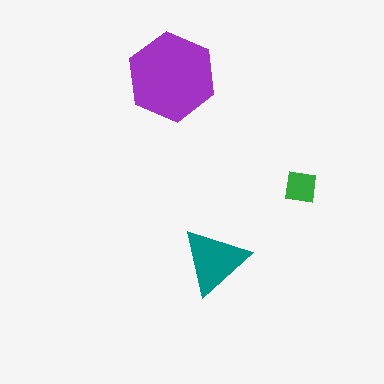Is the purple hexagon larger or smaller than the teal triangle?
Larger.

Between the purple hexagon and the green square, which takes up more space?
The purple hexagon.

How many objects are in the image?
There are 3 objects in the image.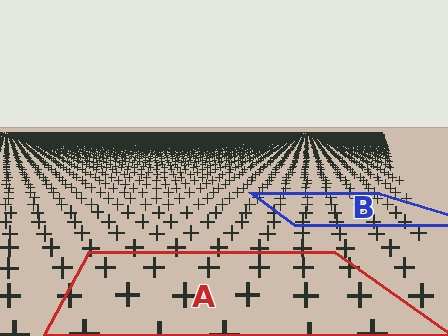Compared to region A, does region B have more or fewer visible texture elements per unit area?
Region B has more texture elements per unit area — they are packed more densely because it is farther away.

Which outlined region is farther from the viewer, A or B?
Region B is farther from the viewer — the texture elements inside it appear smaller and more densely packed.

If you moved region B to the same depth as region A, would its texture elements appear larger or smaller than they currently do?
They would appear larger. At a closer depth, the same texture elements are projected at a bigger on-screen size.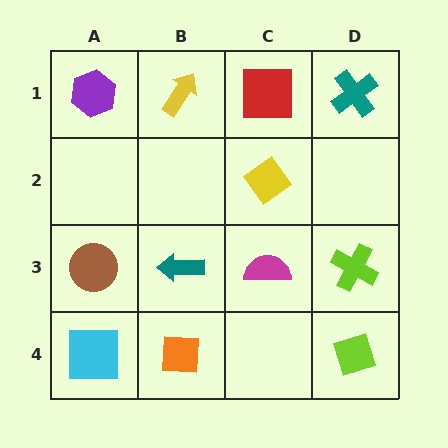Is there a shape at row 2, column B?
No, that cell is empty.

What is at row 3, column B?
A teal arrow.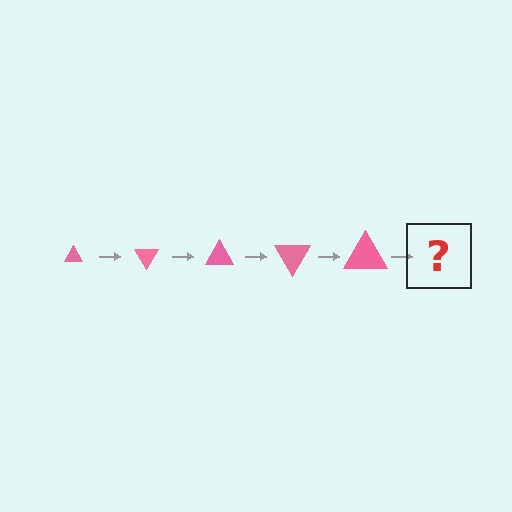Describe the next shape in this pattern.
It should be a triangle, larger than the previous one and rotated 300 degrees from the start.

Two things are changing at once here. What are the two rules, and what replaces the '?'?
The two rules are that the triangle grows larger each step and it rotates 60 degrees each step. The '?' should be a triangle, larger than the previous one and rotated 300 degrees from the start.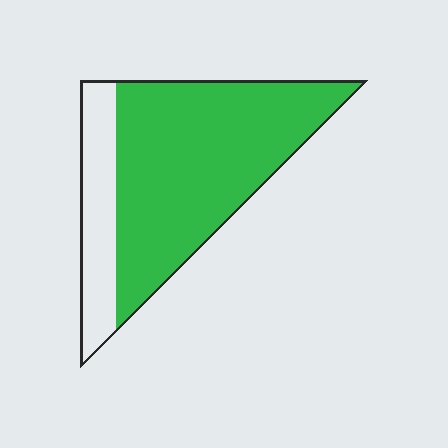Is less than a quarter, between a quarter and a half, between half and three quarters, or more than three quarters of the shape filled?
More than three quarters.